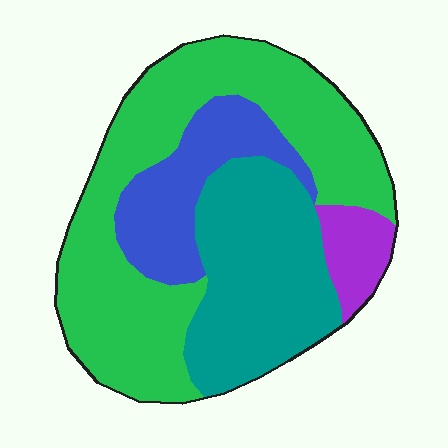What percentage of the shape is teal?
Teal takes up about one quarter (1/4) of the shape.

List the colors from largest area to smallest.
From largest to smallest: green, teal, blue, purple.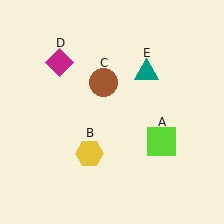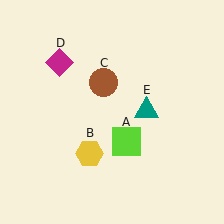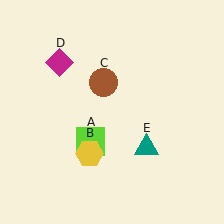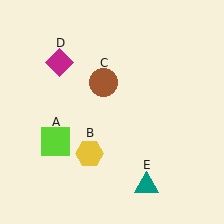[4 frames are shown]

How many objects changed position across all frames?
2 objects changed position: lime square (object A), teal triangle (object E).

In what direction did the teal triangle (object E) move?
The teal triangle (object E) moved down.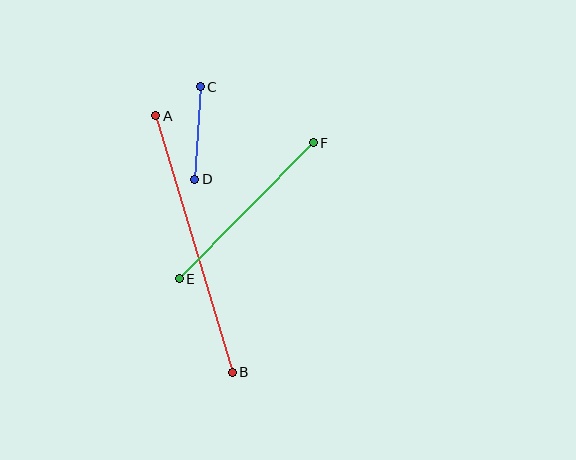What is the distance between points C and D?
The distance is approximately 93 pixels.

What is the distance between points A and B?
The distance is approximately 267 pixels.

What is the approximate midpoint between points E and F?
The midpoint is at approximately (246, 211) pixels.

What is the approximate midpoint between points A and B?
The midpoint is at approximately (194, 244) pixels.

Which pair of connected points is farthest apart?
Points A and B are farthest apart.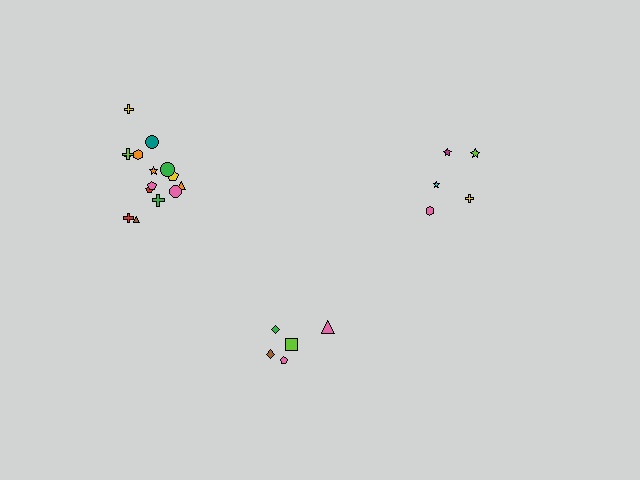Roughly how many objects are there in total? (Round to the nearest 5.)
Roughly 25 objects in total.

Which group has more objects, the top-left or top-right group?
The top-left group.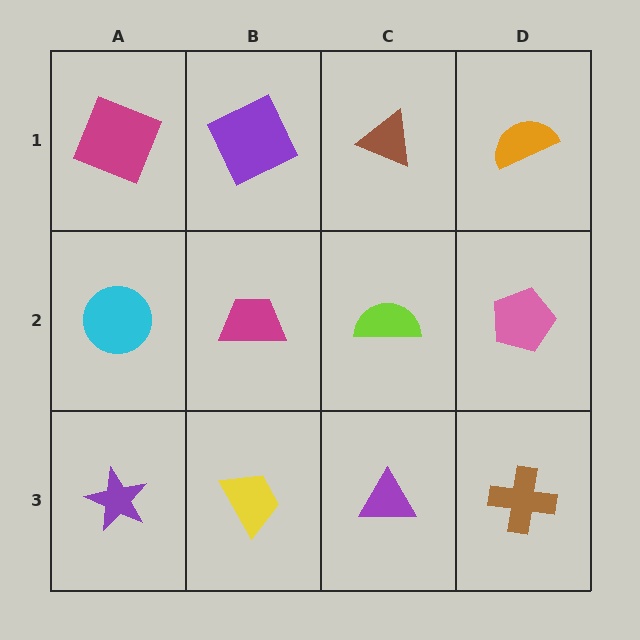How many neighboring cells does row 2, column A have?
3.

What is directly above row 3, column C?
A lime semicircle.